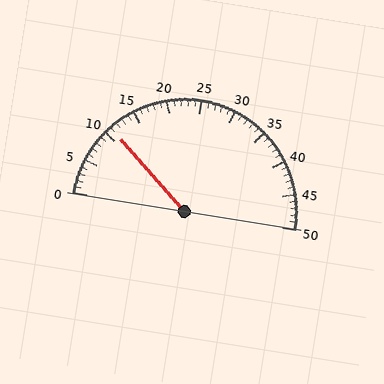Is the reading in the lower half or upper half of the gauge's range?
The reading is in the lower half of the range (0 to 50).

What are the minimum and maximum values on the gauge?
The gauge ranges from 0 to 50.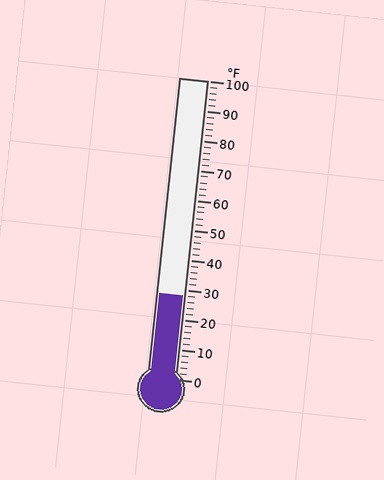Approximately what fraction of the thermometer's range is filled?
The thermometer is filled to approximately 30% of its range.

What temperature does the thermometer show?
The thermometer shows approximately 28°F.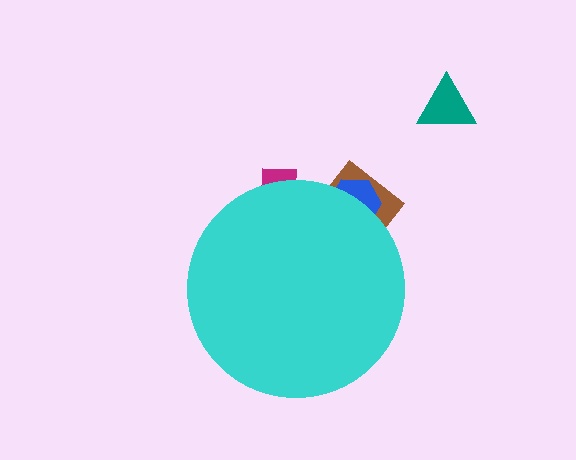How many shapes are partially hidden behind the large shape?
3 shapes are partially hidden.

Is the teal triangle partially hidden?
No, the teal triangle is fully visible.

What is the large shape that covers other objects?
A cyan circle.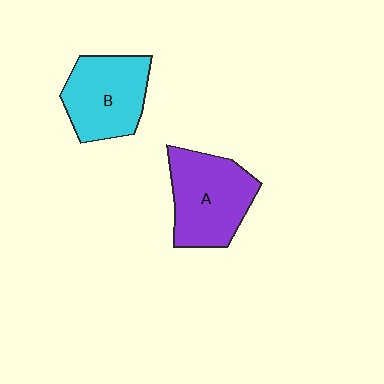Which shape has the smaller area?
Shape B (cyan).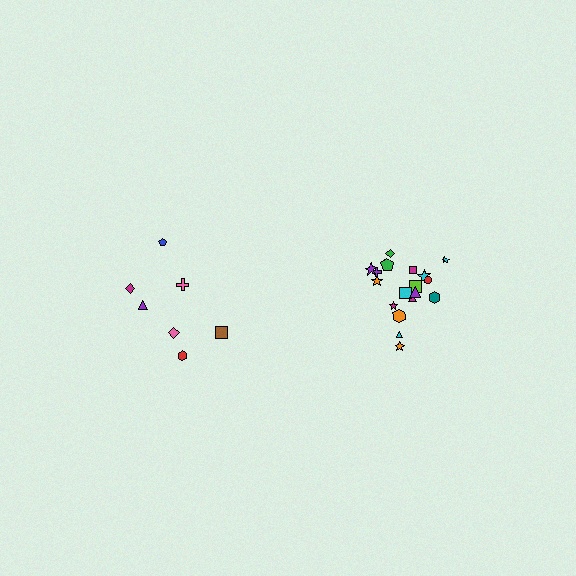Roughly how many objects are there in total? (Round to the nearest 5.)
Roughly 25 objects in total.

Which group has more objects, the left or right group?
The right group.